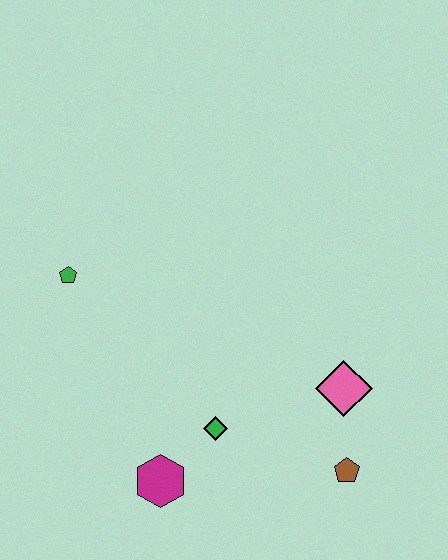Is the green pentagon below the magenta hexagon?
No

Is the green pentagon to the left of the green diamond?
Yes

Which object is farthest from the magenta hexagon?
The green pentagon is farthest from the magenta hexagon.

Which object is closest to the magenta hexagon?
The green diamond is closest to the magenta hexagon.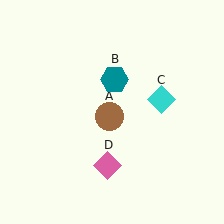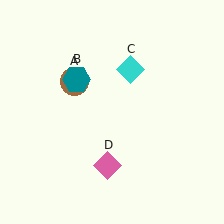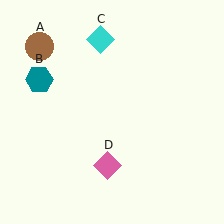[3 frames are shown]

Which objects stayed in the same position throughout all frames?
Pink diamond (object D) remained stationary.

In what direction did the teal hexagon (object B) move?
The teal hexagon (object B) moved left.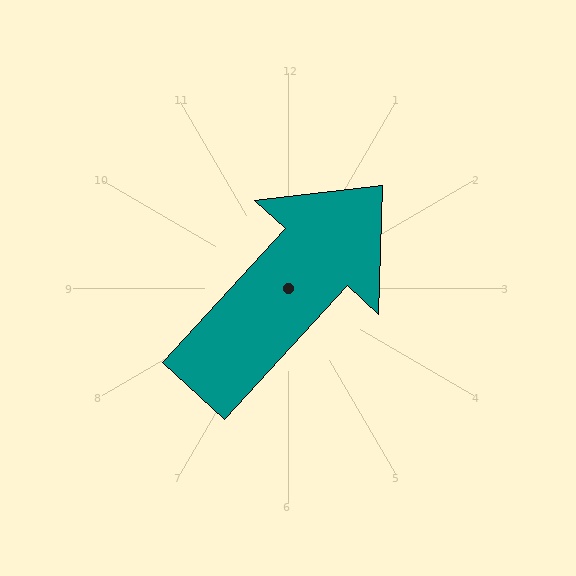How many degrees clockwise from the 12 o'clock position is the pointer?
Approximately 43 degrees.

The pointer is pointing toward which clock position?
Roughly 1 o'clock.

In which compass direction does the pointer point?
Northeast.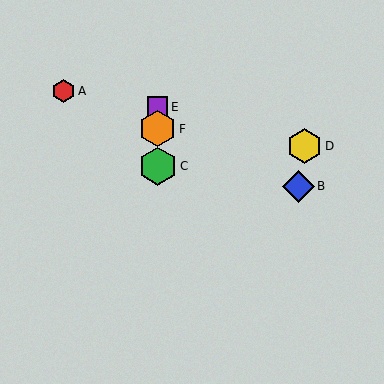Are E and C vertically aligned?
Yes, both are at x≈158.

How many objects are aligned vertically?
3 objects (C, E, F) are aligned vertically.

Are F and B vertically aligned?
No, F is at x≈158 and B is at x≈298.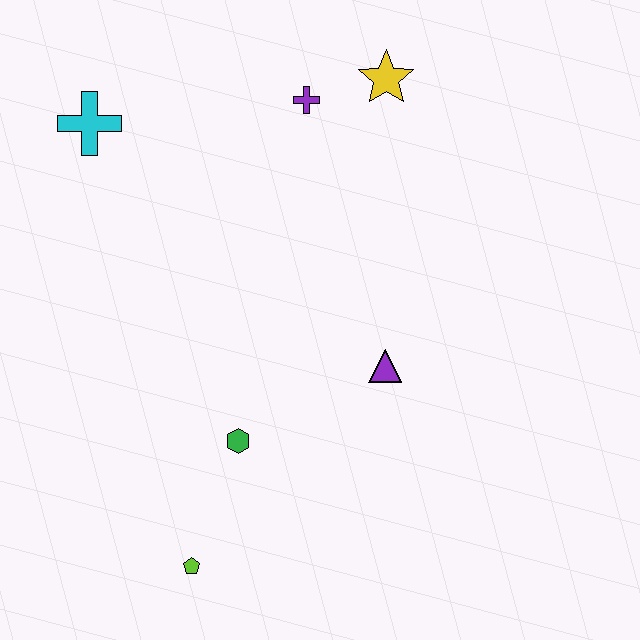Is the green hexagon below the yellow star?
Yes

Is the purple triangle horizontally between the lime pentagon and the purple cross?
No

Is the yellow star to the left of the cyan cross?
No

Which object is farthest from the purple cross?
The lime pentagon is farthest from the purple cross.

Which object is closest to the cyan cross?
The purple cross is closest to the cyan cross.